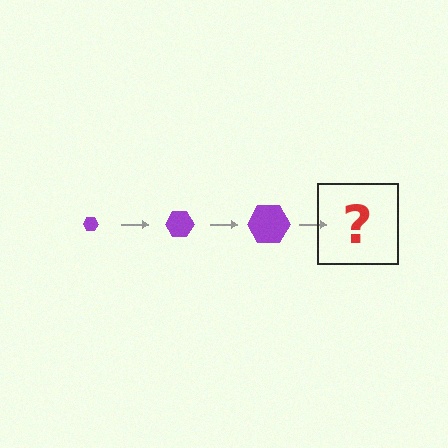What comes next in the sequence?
The next element should be a purple hexagon, larger than the previous one.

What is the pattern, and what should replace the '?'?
The pattern is that the hexagon gets progressively larger each step. The '?' should be a purple hexagon, larger than the previous one.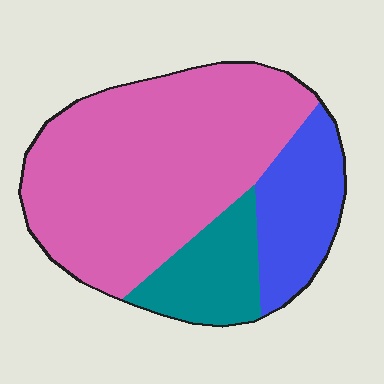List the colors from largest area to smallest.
From largest to smallest: pink, blue, teal.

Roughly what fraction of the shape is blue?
Blue covers around 20% of the shape.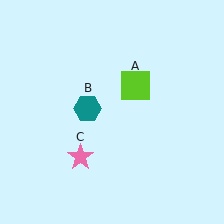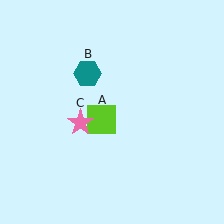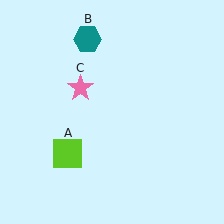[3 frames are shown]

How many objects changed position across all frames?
3 objects changed position: lime square (object A), teal hexagon (object B), pink star (object C).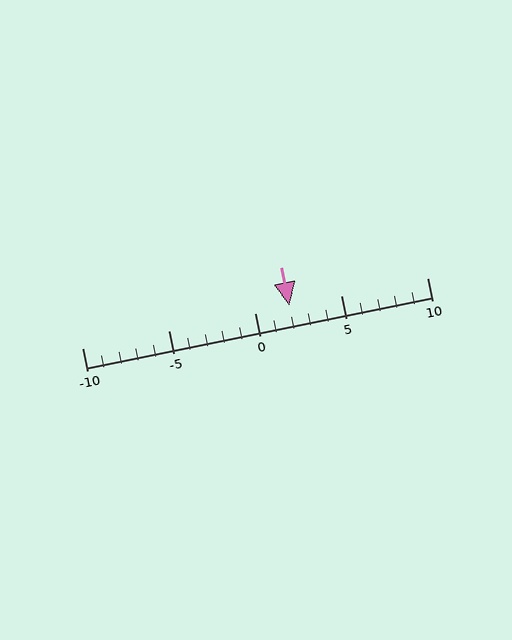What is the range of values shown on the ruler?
The ruler shows values from -10 to 10.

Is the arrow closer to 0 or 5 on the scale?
The arrow is closer to 0.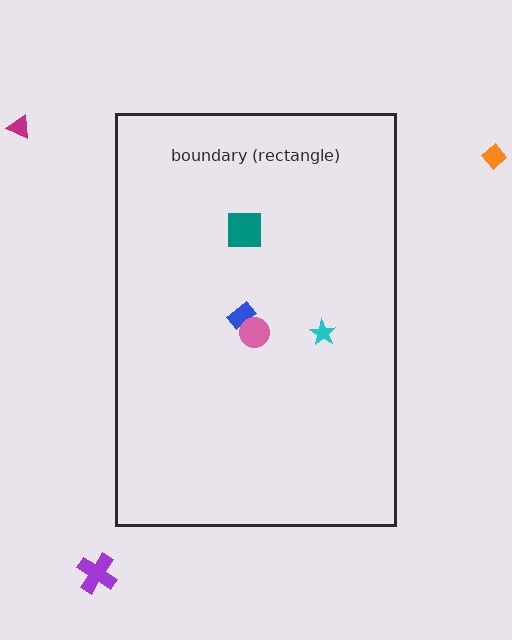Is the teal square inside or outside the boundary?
Inside.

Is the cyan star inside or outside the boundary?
Inside.